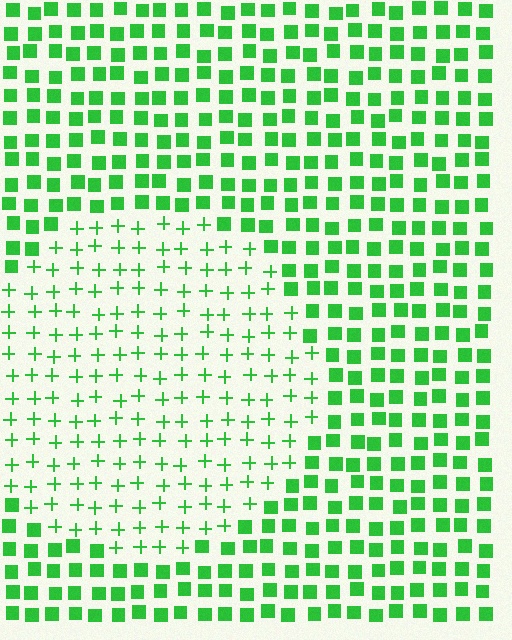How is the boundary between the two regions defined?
The boundary is defined by a change in element shape: plus signs inside vs. squares outside. All elements share the same color and spacing.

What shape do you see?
I see a circle.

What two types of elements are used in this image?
The image uses plus signs inside the circle region and squares outside it.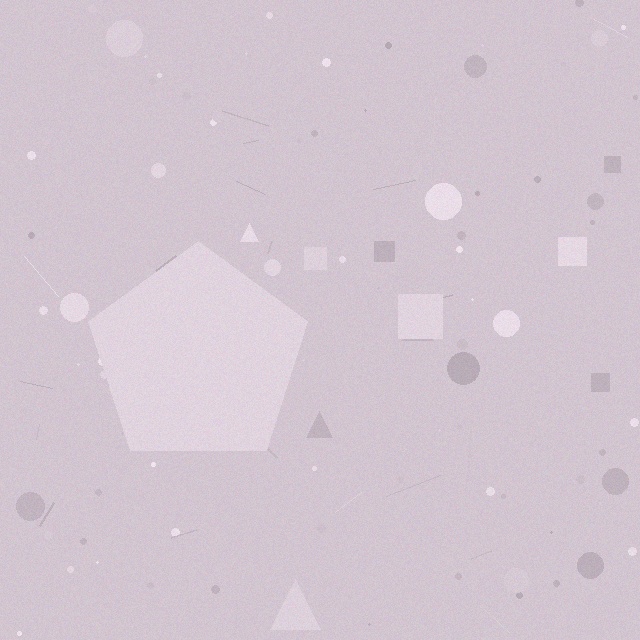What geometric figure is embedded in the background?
A pentagon is embedded in the background.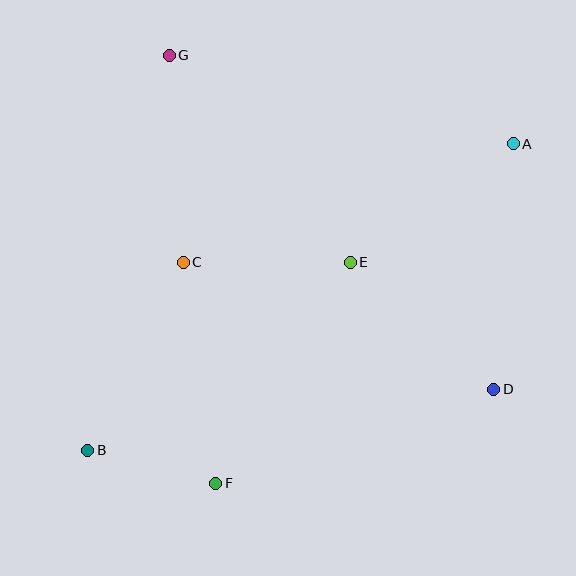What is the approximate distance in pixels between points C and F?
The distance between C and F is approximately 223 pixels.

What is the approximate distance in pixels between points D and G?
The distance between D and G is approximately 466 pixels.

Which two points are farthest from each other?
Points A and B are farthest from each other.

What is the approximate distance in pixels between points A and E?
The distance between A and E is approximately 202 pixels.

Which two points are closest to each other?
Points B and F are closest to each other.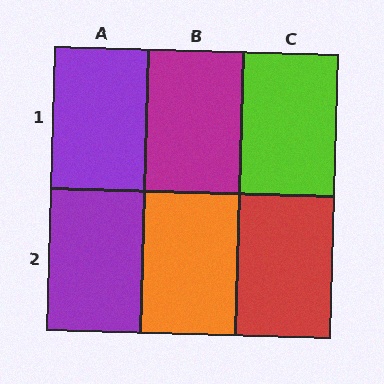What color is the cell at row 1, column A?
Purple.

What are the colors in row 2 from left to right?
Purple, orange, red.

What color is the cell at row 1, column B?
Magenta.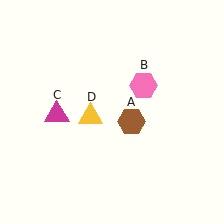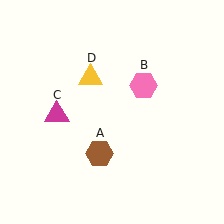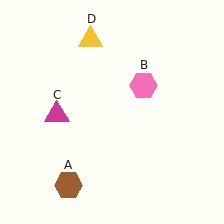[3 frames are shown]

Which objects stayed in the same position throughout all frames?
Pink hexagon (object B) and magenta triangle (object C) remained stationary.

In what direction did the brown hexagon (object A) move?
The brown hexagon (object A) moved down and to the left.